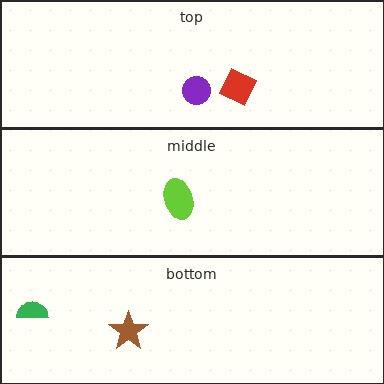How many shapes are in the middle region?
1.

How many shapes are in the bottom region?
2.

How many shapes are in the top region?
2.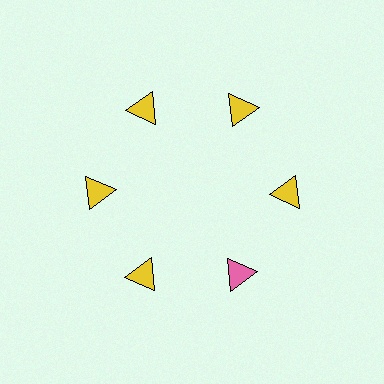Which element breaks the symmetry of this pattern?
The pink triangle at roughly the 5 o'clock position breaks the symmetry. All other shapes are yellow triangles.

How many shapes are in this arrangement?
There are 6 shapes arranged in a ring pattern.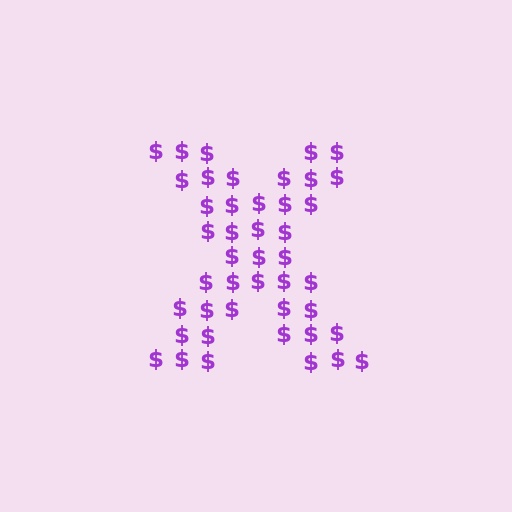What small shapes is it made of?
It is made of small dollar signs.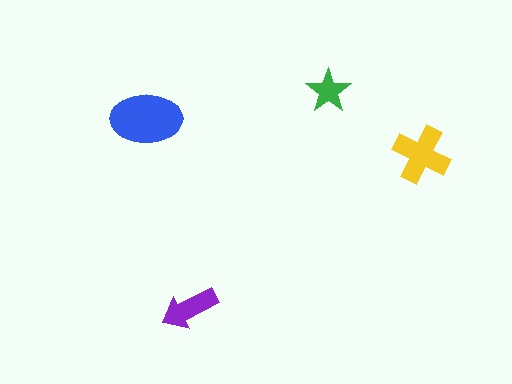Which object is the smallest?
The green star.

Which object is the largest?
The blue ellipse.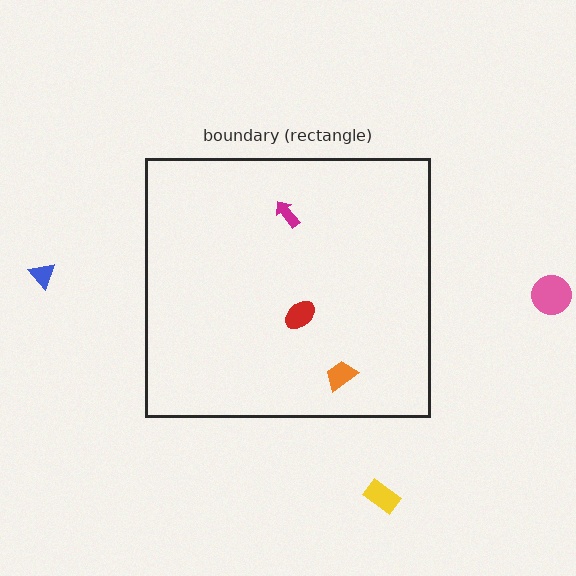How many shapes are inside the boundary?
3 inside, 3 outside.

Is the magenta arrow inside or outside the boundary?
Inside.